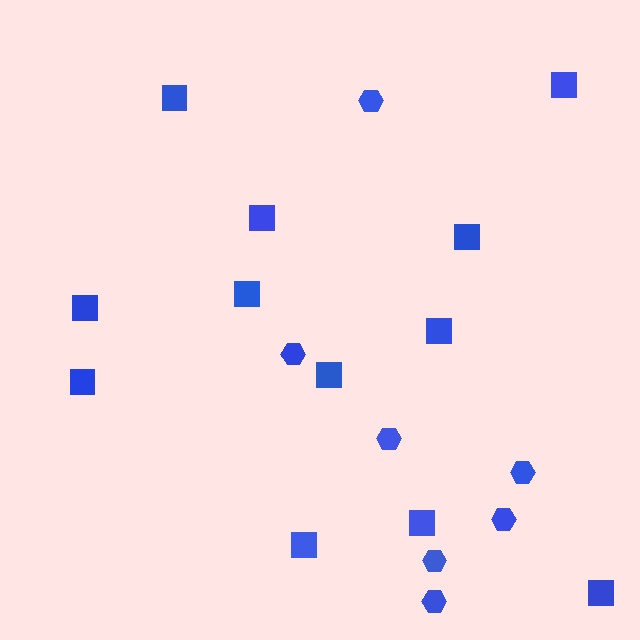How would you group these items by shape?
There are 2 groups: one group of hexagons (7) and one group of squares (12).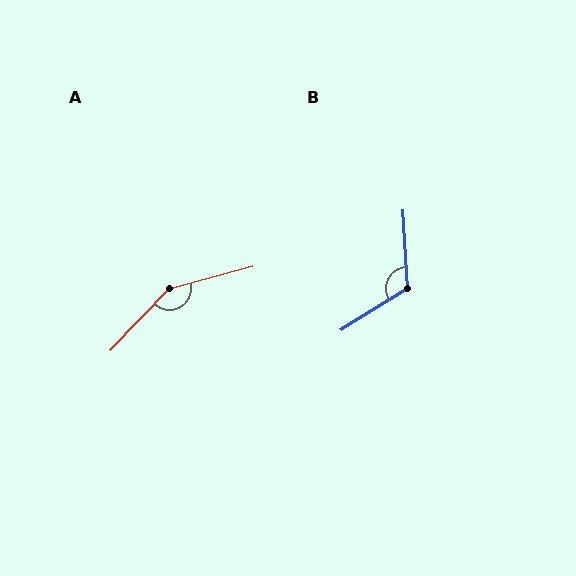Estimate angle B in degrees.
Approximately 119 degrees.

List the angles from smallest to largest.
B (119°), A (149°).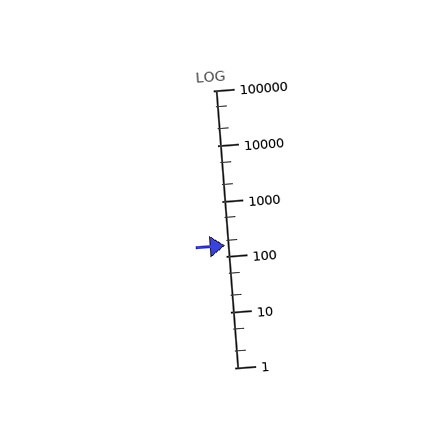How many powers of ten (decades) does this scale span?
The scale spans 5 decades, from 1 to 100000.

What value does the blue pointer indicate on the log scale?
The pointer indicates approximately 160.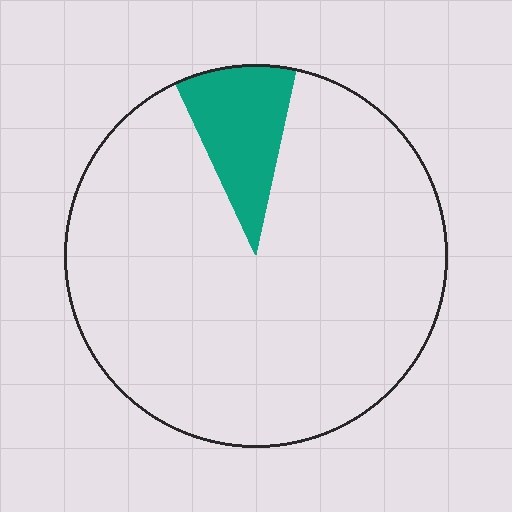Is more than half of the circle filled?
No.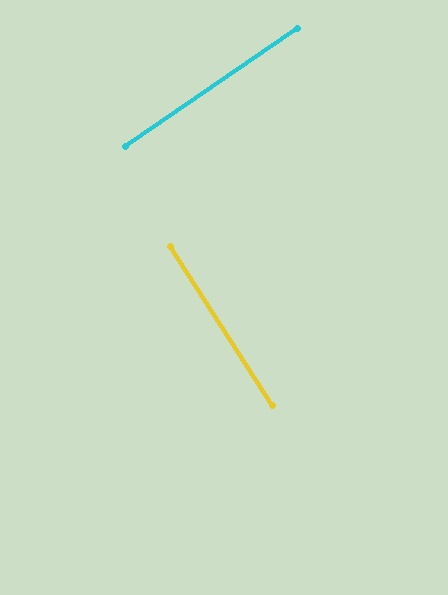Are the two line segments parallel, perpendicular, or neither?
Perpendicular — they meet at approximately 88°.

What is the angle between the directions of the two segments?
Approximately 88 degrees.